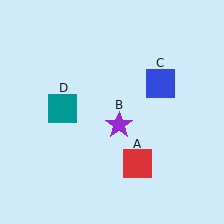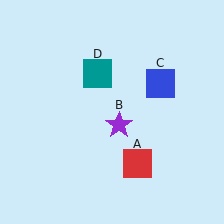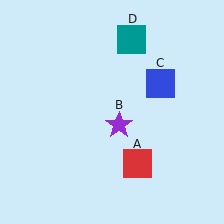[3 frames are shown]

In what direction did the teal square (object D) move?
The teal square (object D) moved up and to the right.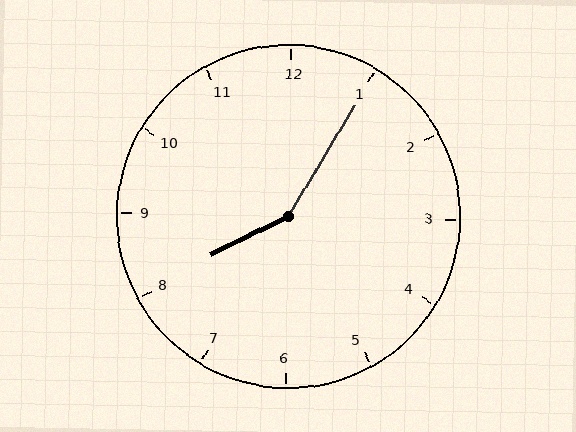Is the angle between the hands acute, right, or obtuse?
It is obtuse.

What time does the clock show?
8:05.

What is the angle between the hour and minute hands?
Approximately 148 degrees.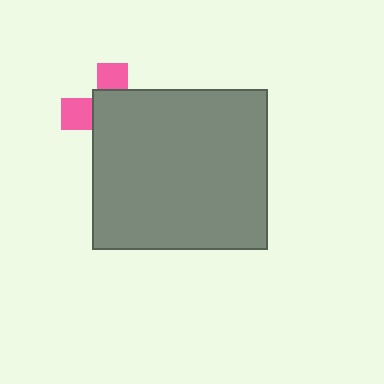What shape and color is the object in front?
The object in front is a gray rectangle.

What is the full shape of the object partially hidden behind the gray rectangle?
The partially hidden object is a pink cross.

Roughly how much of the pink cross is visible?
A small part of it is visible (roughly 32%).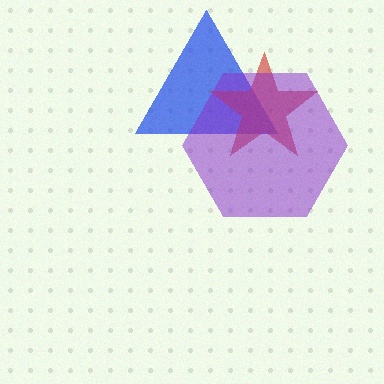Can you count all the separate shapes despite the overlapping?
Yes, there are 3 separate shapes.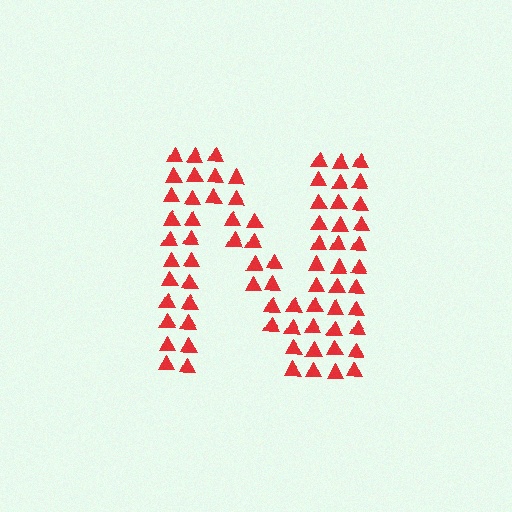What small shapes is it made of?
It is made of small triangles.